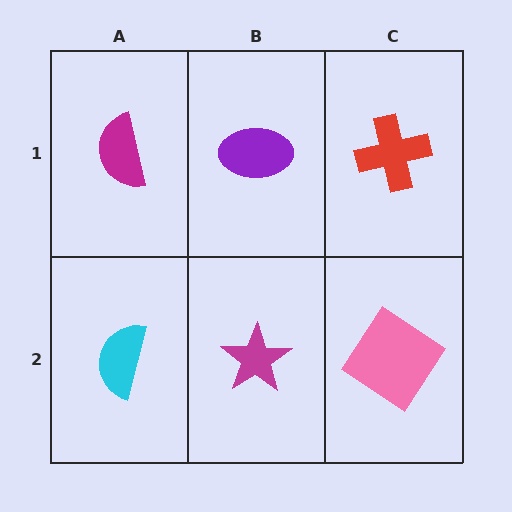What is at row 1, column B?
A purple ellipse.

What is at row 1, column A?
A magenta semicircle.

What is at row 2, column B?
A magenta star.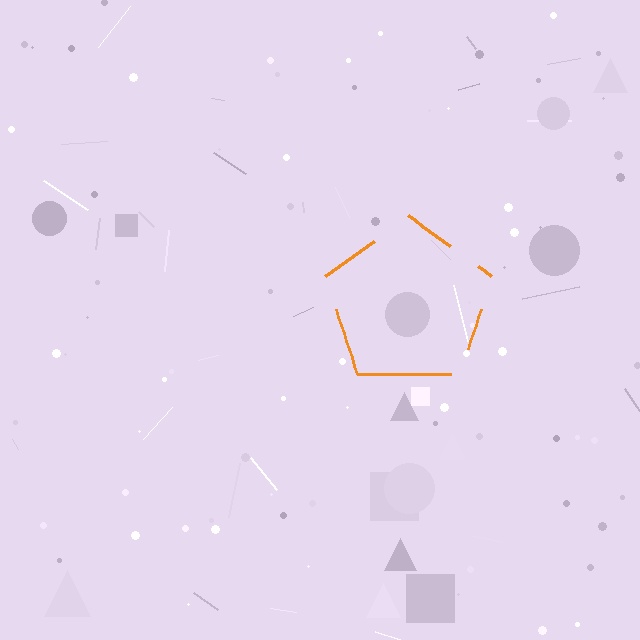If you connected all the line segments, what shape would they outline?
They would outline a pentagon.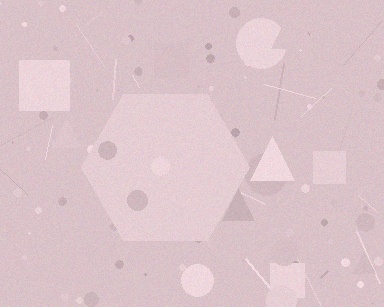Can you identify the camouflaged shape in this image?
The camouflaged shape is a hexagon.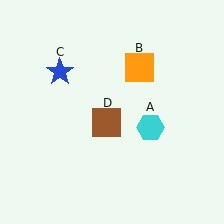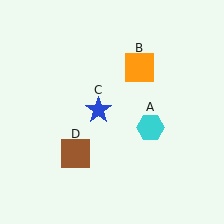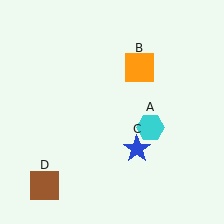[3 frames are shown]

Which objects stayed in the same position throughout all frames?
Cyan hexagon (object A) and orange square (object B) remained stationary.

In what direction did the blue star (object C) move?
The blue star (object C) moved down and to the right.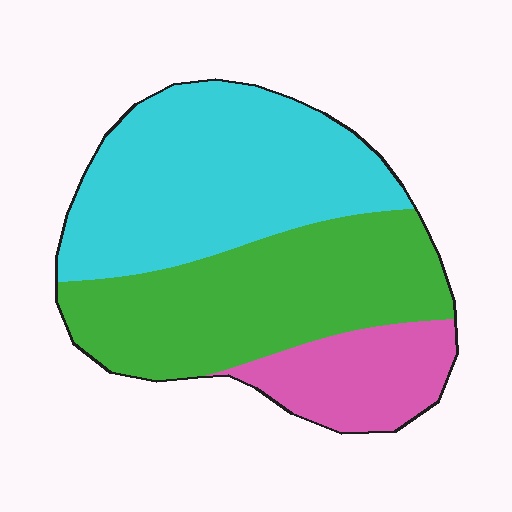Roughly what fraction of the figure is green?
Green takes up about two fifths (2/5) of the figure.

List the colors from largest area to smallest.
From largest to smallest: cyan, green, pink.